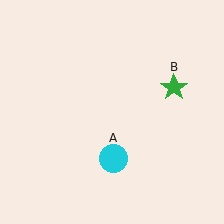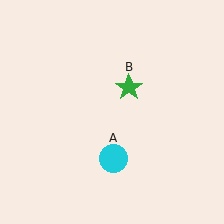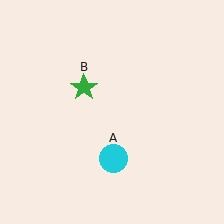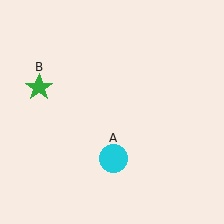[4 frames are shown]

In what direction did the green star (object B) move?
The green star (object B) moved left.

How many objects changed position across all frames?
1 object changed position: green star (object B).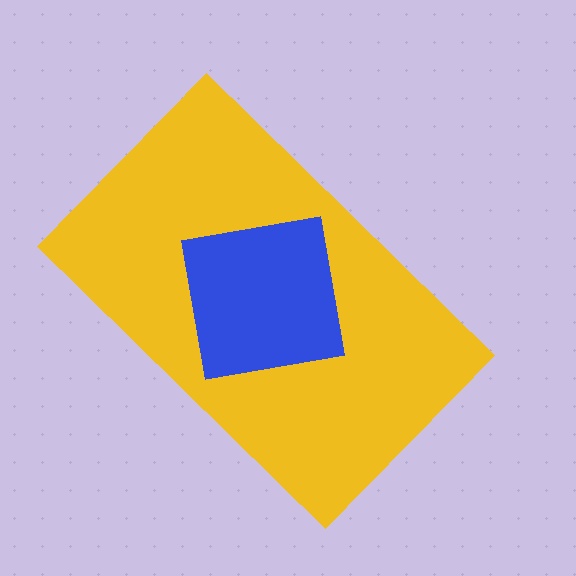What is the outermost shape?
The yellow rectangle.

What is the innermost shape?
The blue square.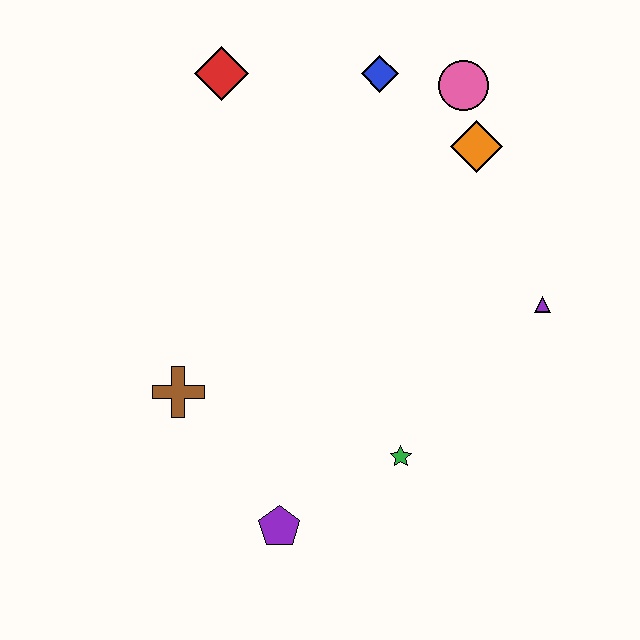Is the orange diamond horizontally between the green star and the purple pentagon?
No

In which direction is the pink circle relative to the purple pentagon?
The pink circle is above the purple pentagon.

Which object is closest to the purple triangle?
The orange diamond is closest to the purple triangle.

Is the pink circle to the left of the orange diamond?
Yes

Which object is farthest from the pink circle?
The purple pentagon is farthest from the pink circle.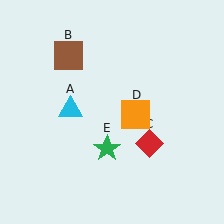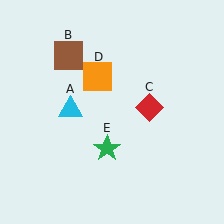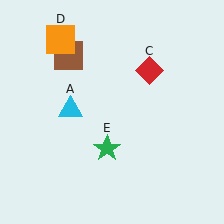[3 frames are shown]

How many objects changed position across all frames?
2 objects changed position: red diamond (object C), orange square (object D).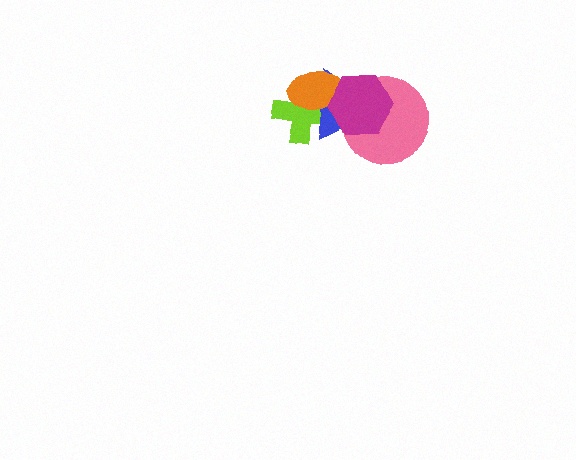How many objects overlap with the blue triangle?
4 objects overlap with the blue triangle.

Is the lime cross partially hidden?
Yes, it is partially covered by another shape.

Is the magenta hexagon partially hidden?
No, no other shape covers it.